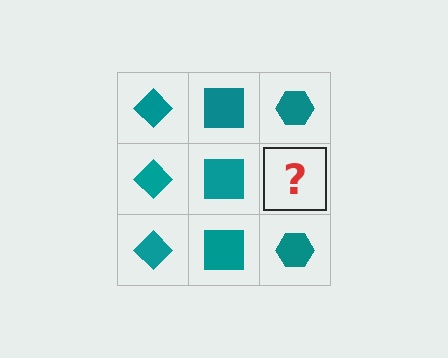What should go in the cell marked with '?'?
The missing cell should contain a teal hexagon.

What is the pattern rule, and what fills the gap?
The rule is that each column has a consistent shape. The gap should be filled with a teal hexagon.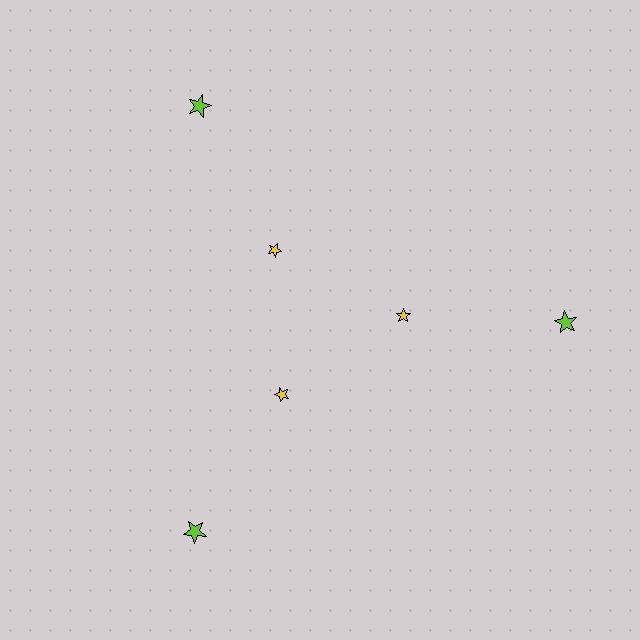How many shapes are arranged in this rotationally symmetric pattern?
There are 6 shapes, arranged in 3 groups of 2.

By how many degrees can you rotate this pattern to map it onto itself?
The pattern maps onto itself every 120 degrees of rotation.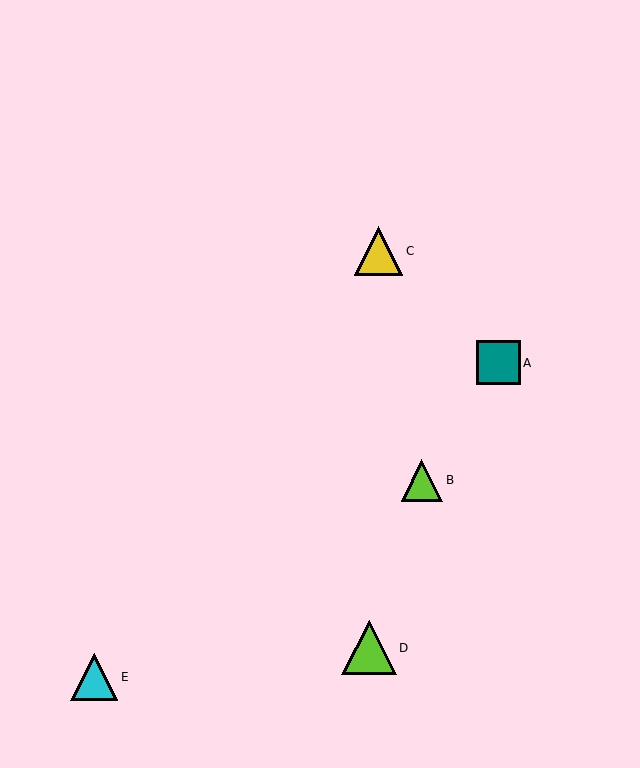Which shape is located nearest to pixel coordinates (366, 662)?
The lime triangle (labeled D) at (369, 648) is nearest to that location.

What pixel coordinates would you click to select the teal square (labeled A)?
Click at (499, 363) to select the teal square A.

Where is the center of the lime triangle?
The center of the lime triangle is at (369, 648).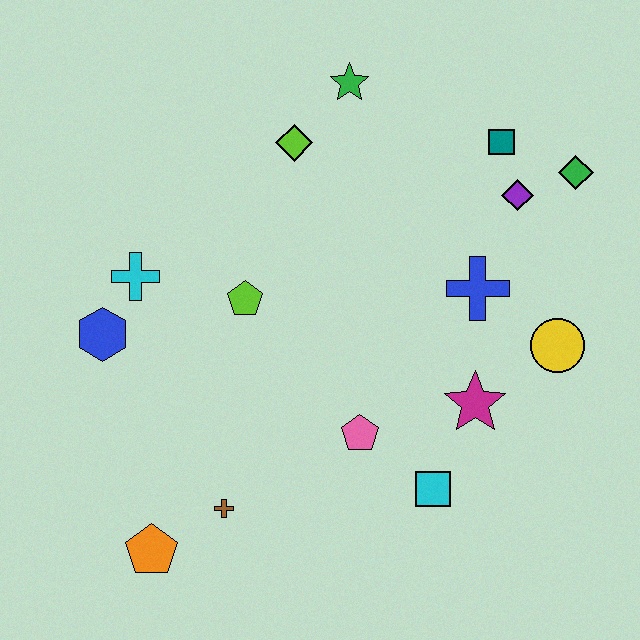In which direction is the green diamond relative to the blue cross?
The green diamond is above the blue cross.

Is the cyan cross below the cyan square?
No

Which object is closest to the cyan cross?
The blue hexagon is closest to the cyan cross.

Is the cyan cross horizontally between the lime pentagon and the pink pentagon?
No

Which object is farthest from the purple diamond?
The orange pentagon is farthest from the purple diamond.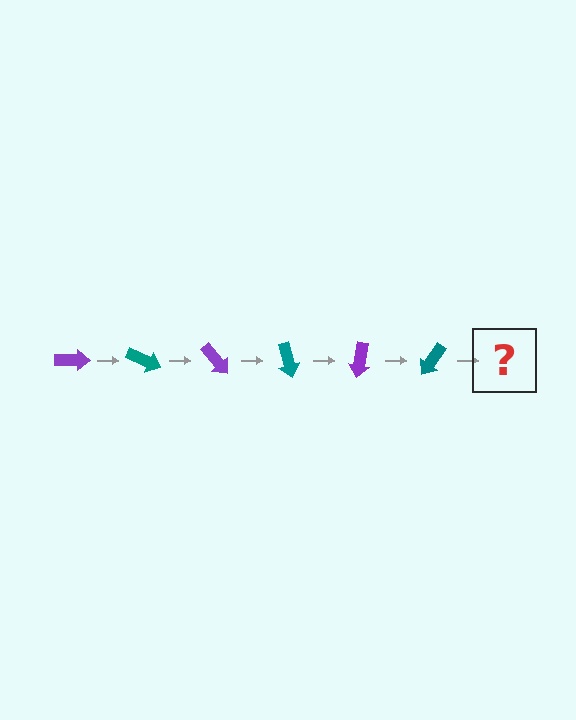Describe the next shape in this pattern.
It should be a purple arrow, rotated 150 degrees from the start.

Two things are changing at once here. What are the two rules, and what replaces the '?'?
The two rules are that it rotates 25 degrees each step and the color cycles through purple and teal. The '?' should be a purple arrow, rotated 150 degrees from the start.